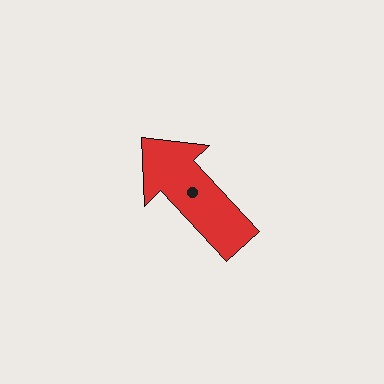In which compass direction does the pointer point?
Northwest.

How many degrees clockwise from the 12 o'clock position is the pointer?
Approximately 317 degrees.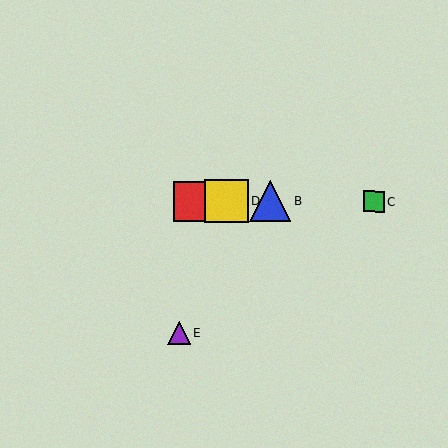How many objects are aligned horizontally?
4 objects (A, B, C, D) are aligned horizontally.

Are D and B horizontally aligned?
Yes, both are at y≈201.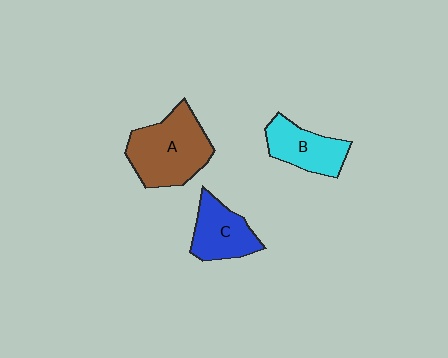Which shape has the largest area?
Shape A (brown).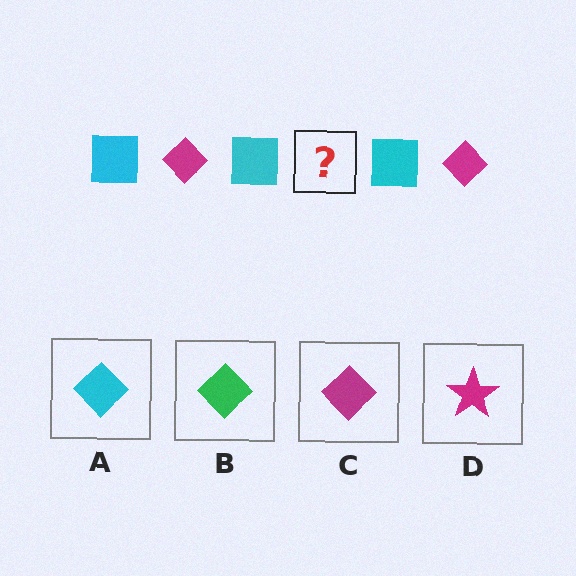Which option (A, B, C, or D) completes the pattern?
C.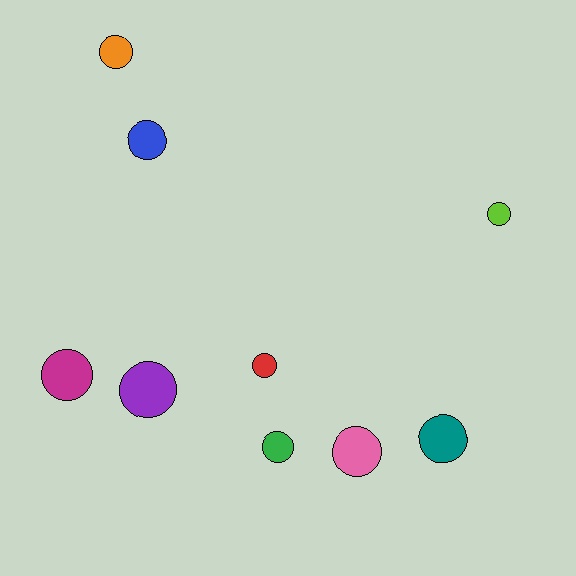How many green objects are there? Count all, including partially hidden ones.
There is 1 green object.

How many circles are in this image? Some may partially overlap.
There are 9 circles.